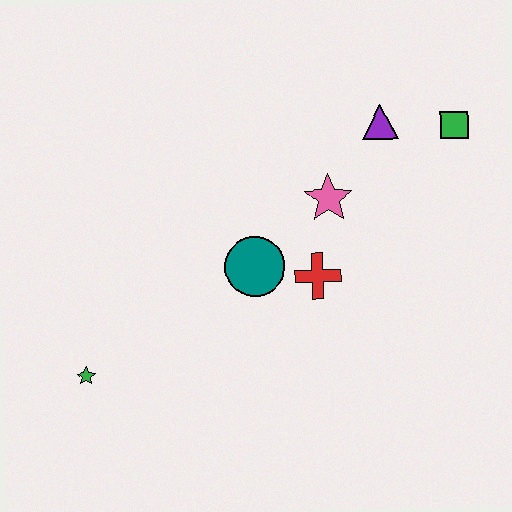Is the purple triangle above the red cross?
Yes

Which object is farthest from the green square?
The green star is farthest from the green square.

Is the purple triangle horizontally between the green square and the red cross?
Yes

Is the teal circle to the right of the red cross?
No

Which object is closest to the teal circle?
The red cross is closest to the teal circle.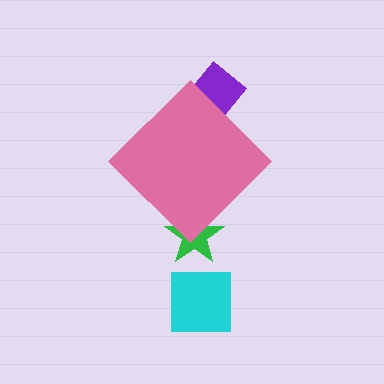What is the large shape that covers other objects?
A pink diamond.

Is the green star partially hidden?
Yes, the green star is partially hidden behind the pink diamond.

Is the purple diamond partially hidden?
Yes, the purple diamond is partially hidden behind the pink diamond.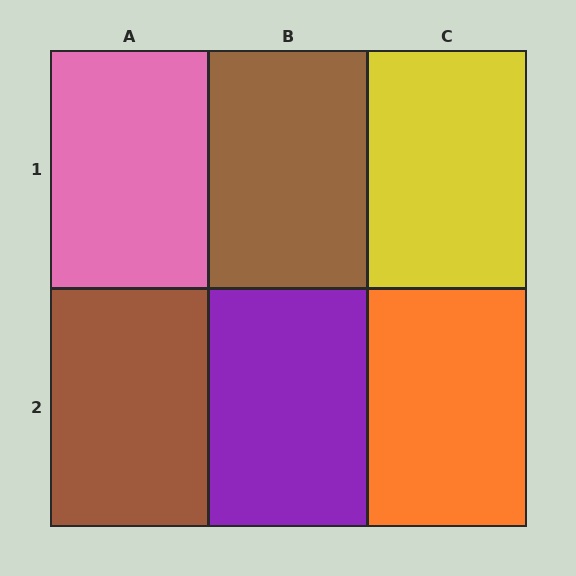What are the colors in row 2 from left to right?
Brown, purple, orange.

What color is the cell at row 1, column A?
Pink.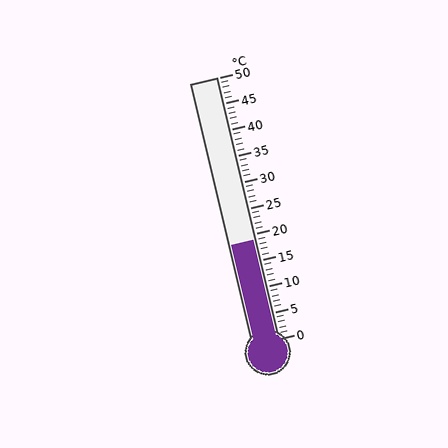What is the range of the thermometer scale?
The thermometer scale ranges from 0°C to 50°C.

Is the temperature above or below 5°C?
The temperature is above 5°C.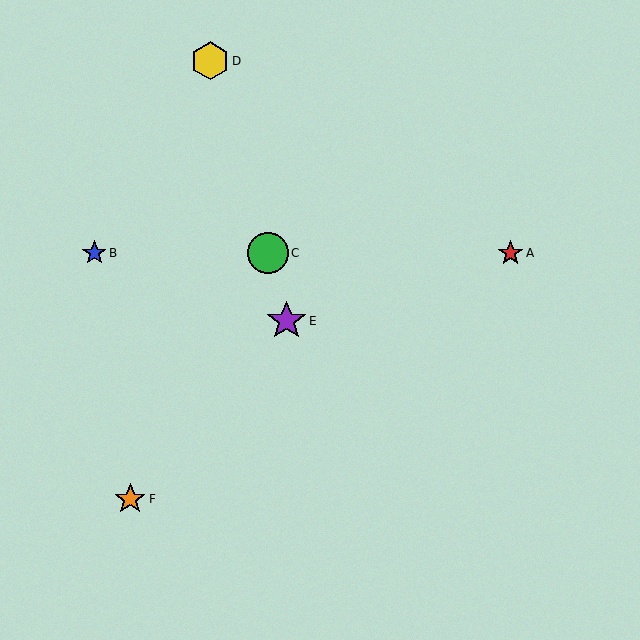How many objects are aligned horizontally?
3 objects (A, B, C) are aligned horizontally.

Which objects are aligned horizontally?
Objects A, B, C are aligned horizontally.